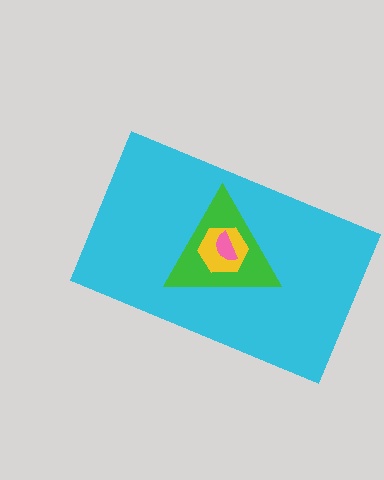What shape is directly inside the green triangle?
The yellow hexagon.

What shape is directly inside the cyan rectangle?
The green triangle.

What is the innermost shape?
The pink semicircle.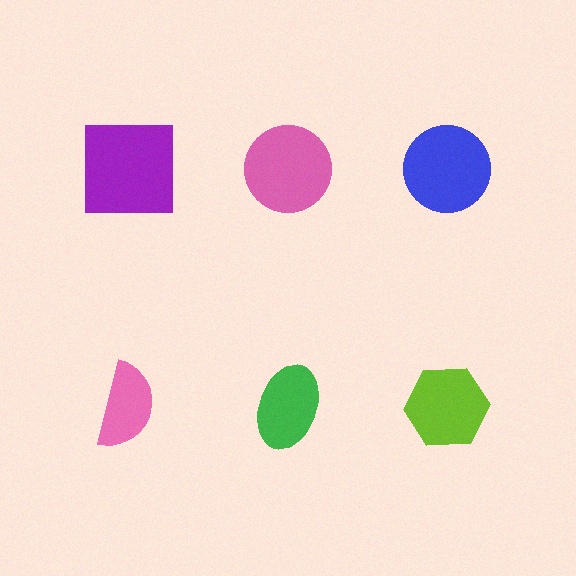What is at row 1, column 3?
A blue circle.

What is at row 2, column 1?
A pink semicircle.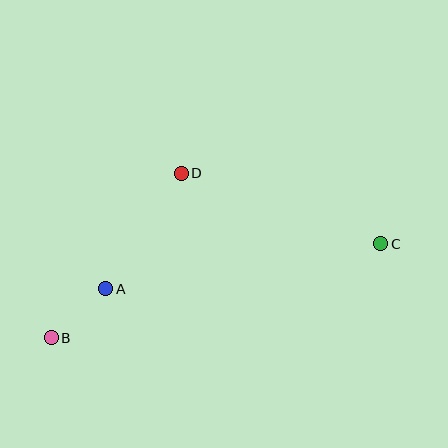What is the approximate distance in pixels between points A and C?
The distance between A and C is approximately 278 pixels.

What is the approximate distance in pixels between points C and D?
The distance between C and D is approximately 212 pixels.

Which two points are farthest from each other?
Points B and C are farthest from each other.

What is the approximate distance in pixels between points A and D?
The distance between A and D is approximately 138 pixels.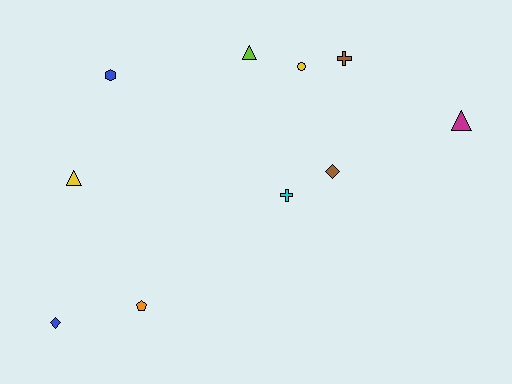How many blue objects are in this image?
There are 2 blue objects.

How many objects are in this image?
There are 10 objects.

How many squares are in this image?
There are no squares.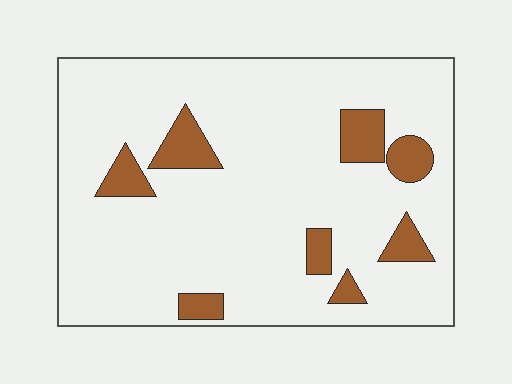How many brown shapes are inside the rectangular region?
8.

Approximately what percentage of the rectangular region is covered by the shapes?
Approximately 10%.